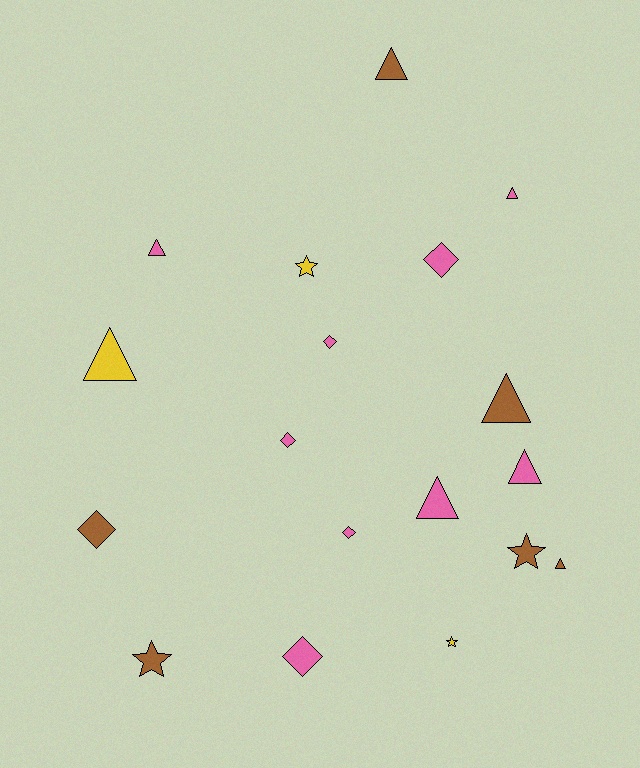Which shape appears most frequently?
Triangle, with 8 objects.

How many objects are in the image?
There are 18 objects.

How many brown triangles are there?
There are 3 brown triangles.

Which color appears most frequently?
Pink, with 9 objects.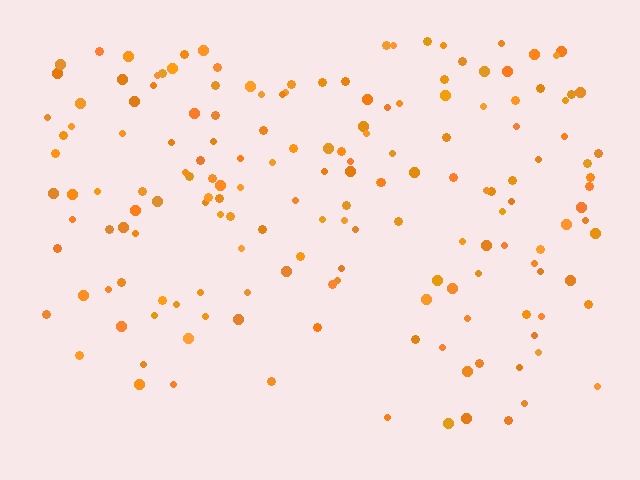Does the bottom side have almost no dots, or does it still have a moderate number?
Still a moderate number, just noticeably fewer than the top.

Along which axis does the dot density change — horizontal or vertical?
Vertical.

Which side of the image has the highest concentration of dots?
The top.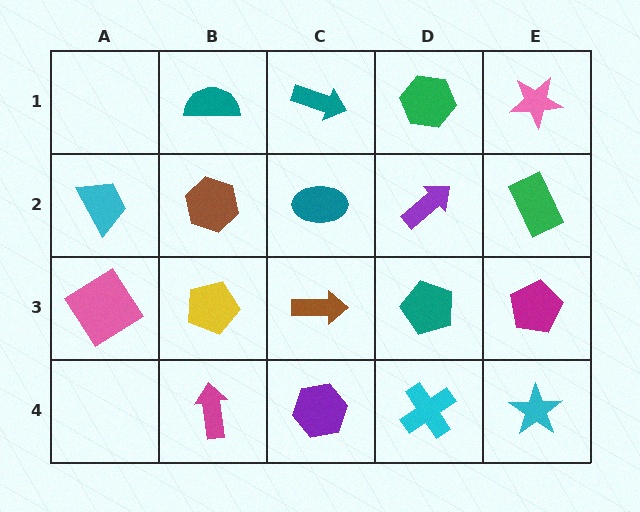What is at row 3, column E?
A magenta pentagon.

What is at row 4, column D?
A cyan cross.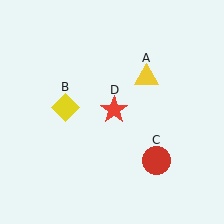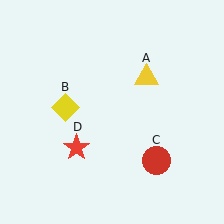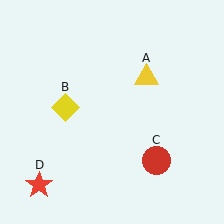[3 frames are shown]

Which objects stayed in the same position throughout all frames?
Yellow triangle (object A) and yellow diamond (object B) and red circle (object C) remained stationary.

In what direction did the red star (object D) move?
The red star (object D) moved down and to the left.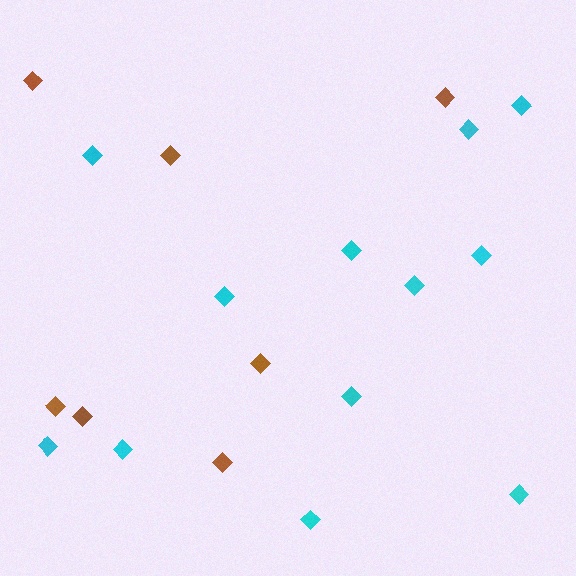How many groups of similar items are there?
There are 2 groups: one group of brown diamonds (7) and one group of cyan diamonds (12).